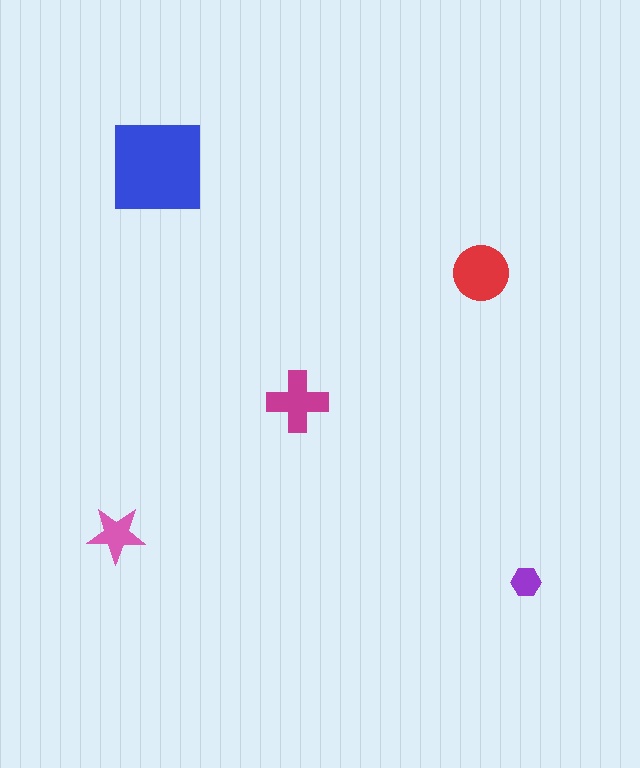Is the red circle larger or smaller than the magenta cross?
Larger.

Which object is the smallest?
The purple hexagon.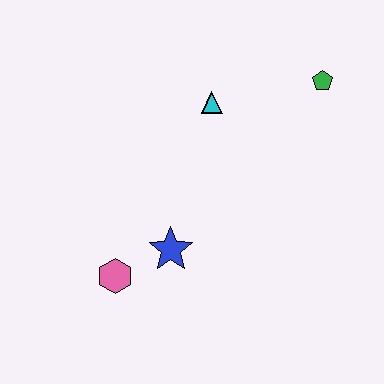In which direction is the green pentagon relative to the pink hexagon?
The green pentagon is to the right of the pink hexagon.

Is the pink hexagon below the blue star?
Yes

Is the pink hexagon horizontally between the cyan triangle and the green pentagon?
No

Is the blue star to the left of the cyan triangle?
Yes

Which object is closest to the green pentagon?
The cyan triangle is closest to the green pentagon.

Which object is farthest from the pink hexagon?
The green pentagon is farthest from the pink hexagon.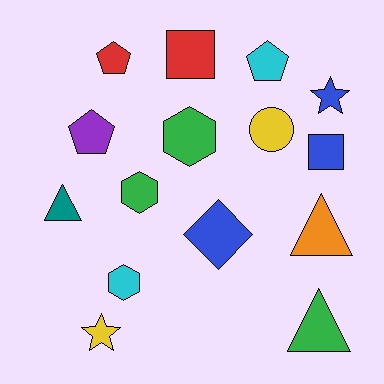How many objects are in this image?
There are 15 objects.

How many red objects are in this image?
There are 2 red objects.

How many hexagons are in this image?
There are 3 hexagons.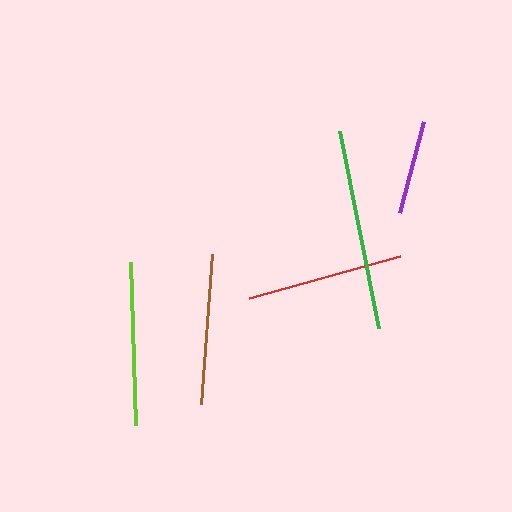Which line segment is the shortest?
The purple line is the shortest at approximately 94 pixels.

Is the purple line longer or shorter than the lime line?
The lime line is longer than the purple line.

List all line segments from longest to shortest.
From longest to shortest: green, lime, red, brown, purple.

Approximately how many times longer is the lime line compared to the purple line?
The lime line is approximately 1.7 times the length of the purple line.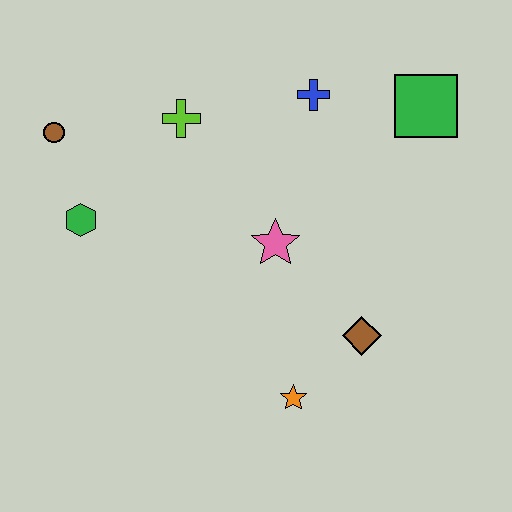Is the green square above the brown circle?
Yes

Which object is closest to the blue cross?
The green square is closest to the blue cross.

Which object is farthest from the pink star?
The brown circle is farthest from the pink star.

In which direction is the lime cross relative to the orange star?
The lime cross is above the orange star.